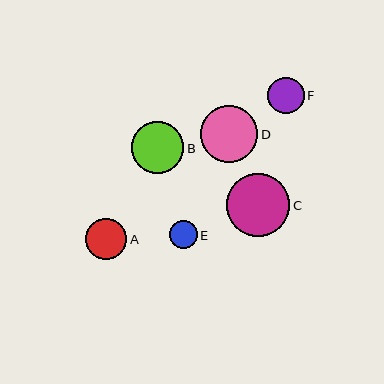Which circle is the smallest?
Circle E is the smallest with a size of approximately 27 pixels.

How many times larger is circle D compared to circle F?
Circle D is approximately 1.6 times the size of circle F.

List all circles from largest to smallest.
From largest to smallest: C, D, B, A, F, E.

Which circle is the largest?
Circle C is the largest with a size of approximately 63 pixels.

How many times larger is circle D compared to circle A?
Circle D is approximately 1.4 times the size of circle A.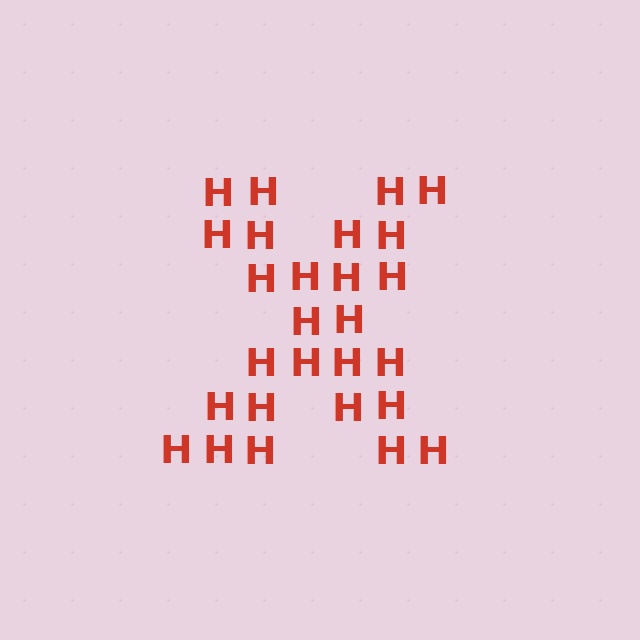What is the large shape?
The large shape is the letter X.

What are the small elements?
The small elements are letter H's.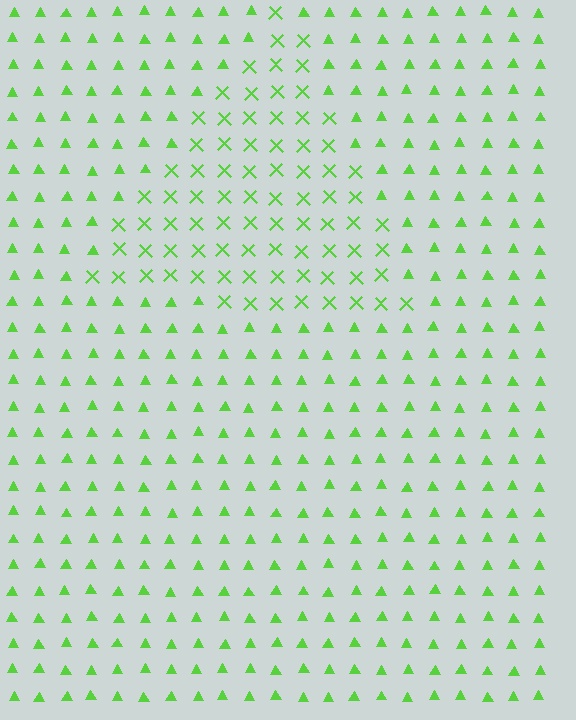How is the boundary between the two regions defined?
The boundary is defined by a change in element shape: X marks inside vs. triangles outside. All elements share the same color and spacing.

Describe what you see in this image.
The image is filled with small lime elements arranged in a uniform grid. A triangle-shaped region contains X marks, while the surrounding area contains triangles. The boundary is defined purely by the change in element shape.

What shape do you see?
I see a triangle.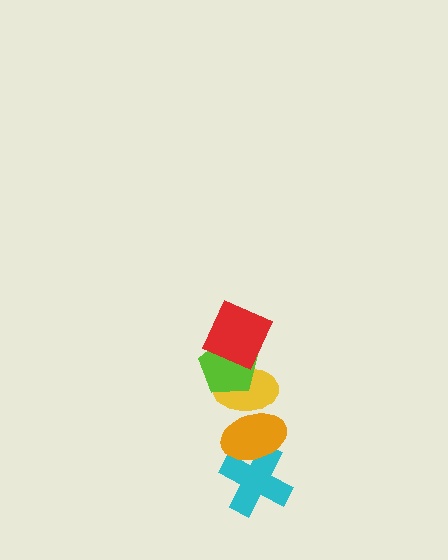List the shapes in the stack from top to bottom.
From top to bottom: the red square, the lime pentagon, the yellow ellipse, the orange ellipse, the cyan cross.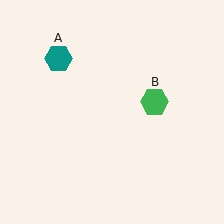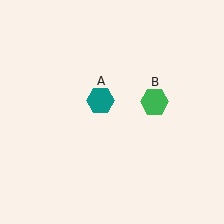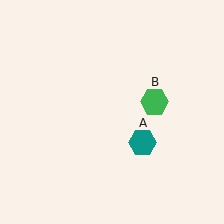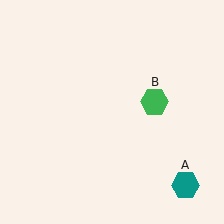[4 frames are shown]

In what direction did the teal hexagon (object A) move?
The teal hexagon (object A) moved down and to the right.